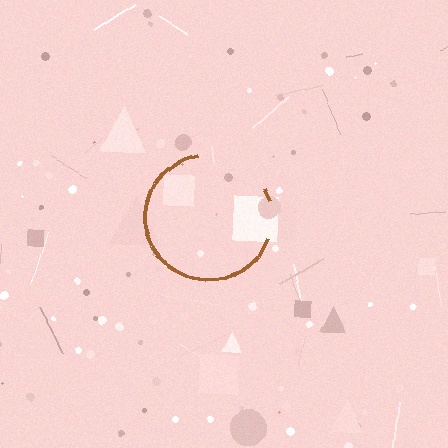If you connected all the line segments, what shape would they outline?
They would outline a circle.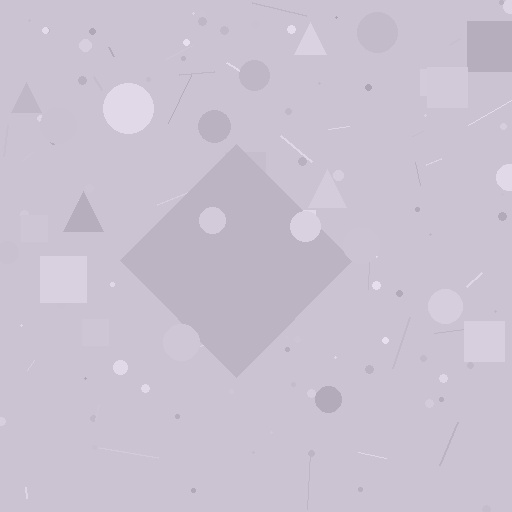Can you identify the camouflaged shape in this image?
The camouflaged shape is a diamond.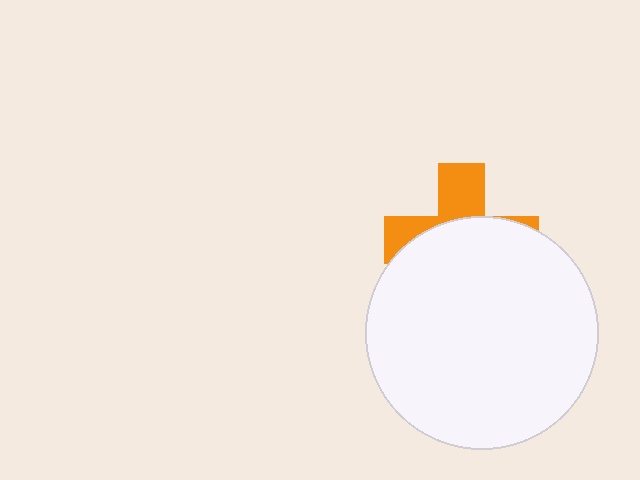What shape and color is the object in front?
The object in front is a white circle.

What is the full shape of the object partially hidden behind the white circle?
The partially hidden object is an orange cross.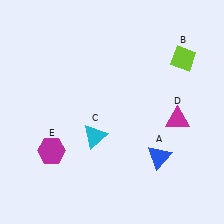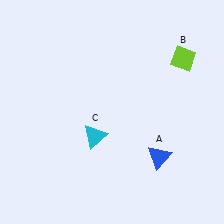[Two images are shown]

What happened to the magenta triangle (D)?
The magenta triangle (D) was removed in Image 2. It was in the bottom-right area of Image 1.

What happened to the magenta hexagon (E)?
The magenta hexagon (E) was removed in Image 2. It was in the bottom-left area of Image 1.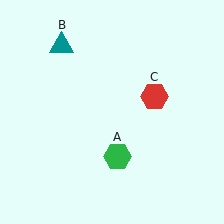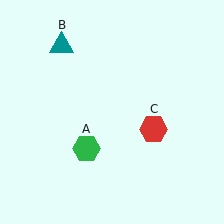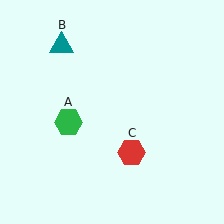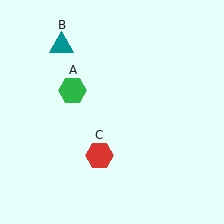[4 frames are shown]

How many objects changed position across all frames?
2 objects changed position: green hexagon (object A), red hexagon (object C).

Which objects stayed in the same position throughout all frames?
Teal triangle (object B) remained stationary.